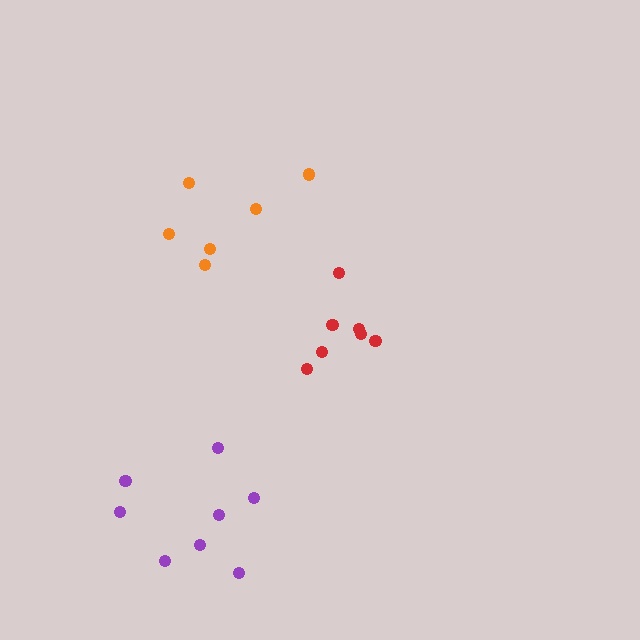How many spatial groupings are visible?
There are 3 spatial groupings.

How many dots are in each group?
Group 1: 7 dots, Group 2: 6 dots, Group 3: 8 dots (21 total).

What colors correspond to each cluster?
The clusters are colored: red, orange, purple.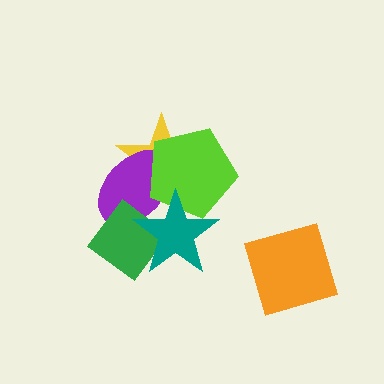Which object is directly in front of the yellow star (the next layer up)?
The purple ellipse is directly in front of the yellow star.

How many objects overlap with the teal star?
4 objects overlap with the teal star.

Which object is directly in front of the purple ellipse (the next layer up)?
The green diamond is directly in front of the purple ellipse.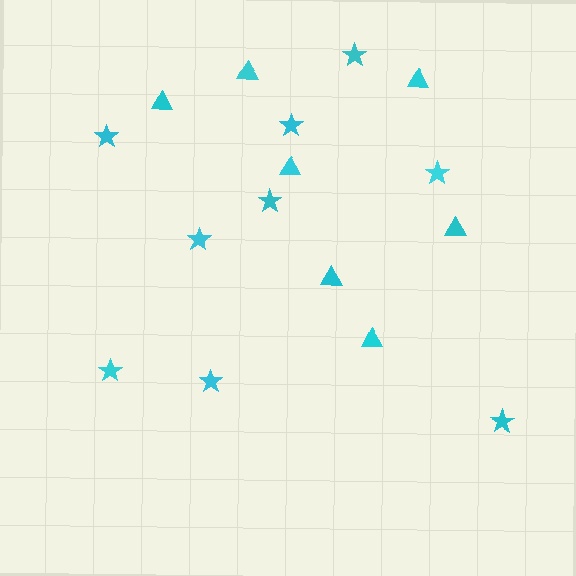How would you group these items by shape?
There are 2 groups: one group of stars (9) and one group of triangles (7).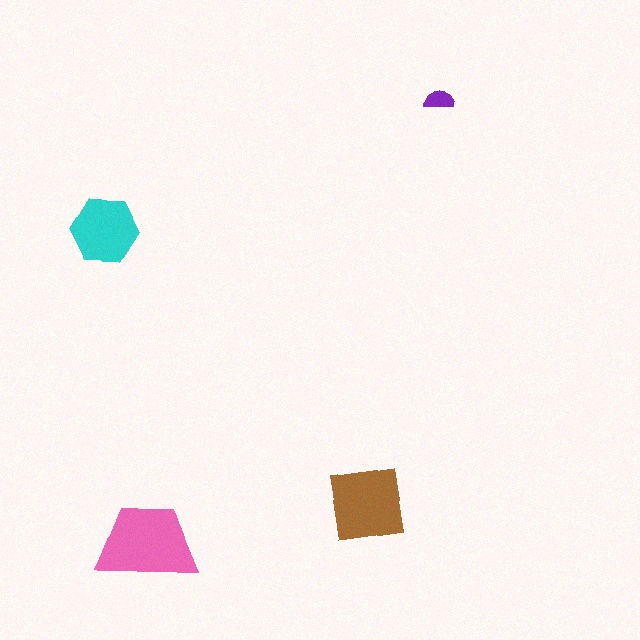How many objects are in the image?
There are 4 objects in the image.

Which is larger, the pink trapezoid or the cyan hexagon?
The pink trapezoid.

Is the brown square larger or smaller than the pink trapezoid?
Smaller.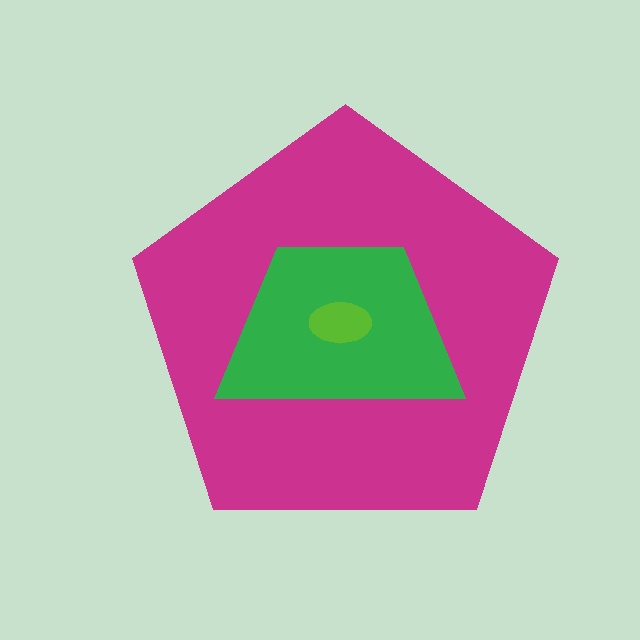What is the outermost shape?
The magenta pentagon.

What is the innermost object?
The lime ellipse.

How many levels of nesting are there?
3.